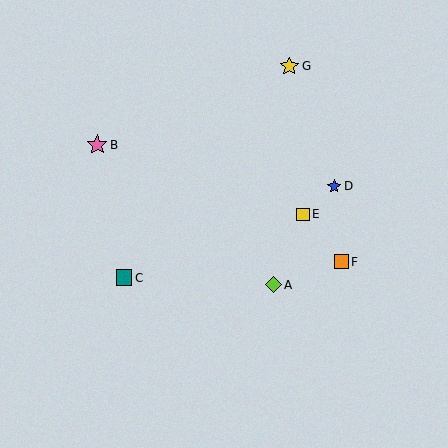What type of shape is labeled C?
Shape C is a teal square.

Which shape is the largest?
The pink star (labeled B) is the largest.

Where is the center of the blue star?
The center of the blue star is at (334, 186).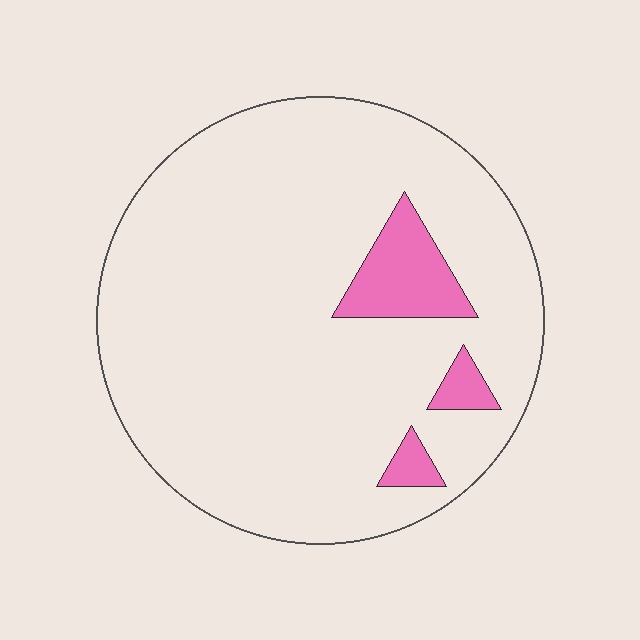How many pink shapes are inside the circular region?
3.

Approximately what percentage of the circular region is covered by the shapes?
Approximately 10%.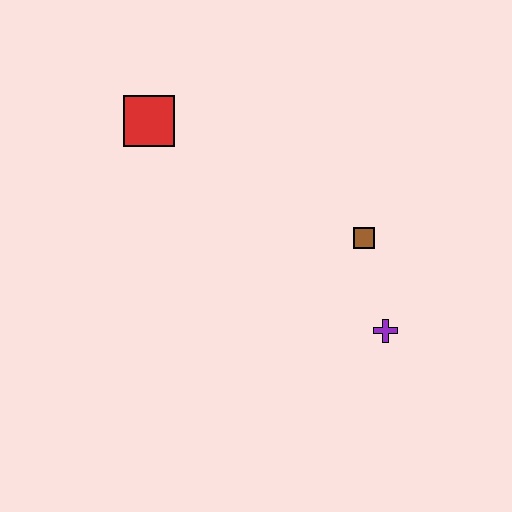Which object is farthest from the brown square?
The red square is farthest from the brown square.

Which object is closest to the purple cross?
The brown square is closest to the purple cross.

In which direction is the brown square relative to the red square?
The brown square is to the right of the red square.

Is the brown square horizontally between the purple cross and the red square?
Yes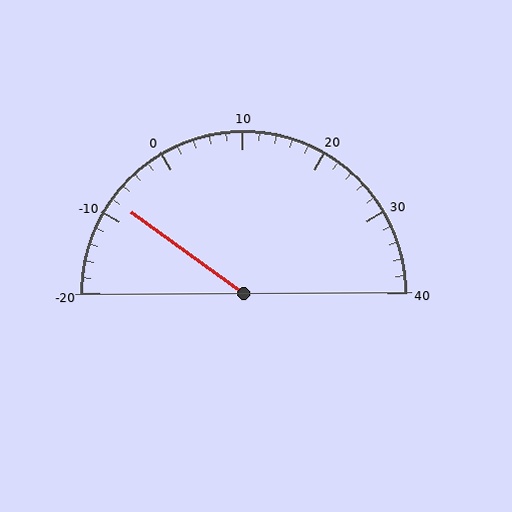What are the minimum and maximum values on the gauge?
The gauge ranges from -20 to 40.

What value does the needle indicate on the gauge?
The needle indicates approximately -8.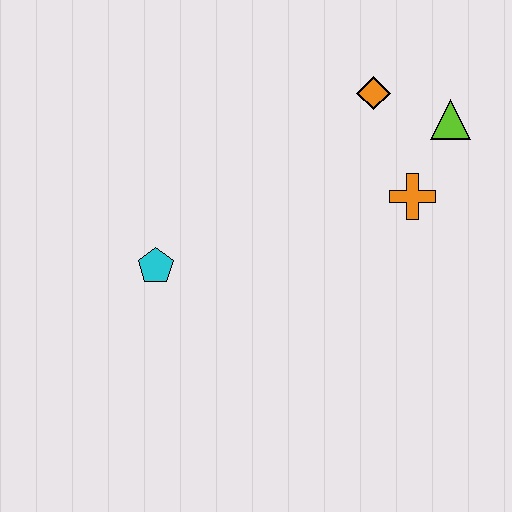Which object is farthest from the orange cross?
The cyan pentagon is farthest from the orange cross.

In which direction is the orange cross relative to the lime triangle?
The orange cross is below the lime triangle.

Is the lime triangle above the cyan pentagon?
Yes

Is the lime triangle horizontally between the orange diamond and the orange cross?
No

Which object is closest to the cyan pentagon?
The orange cross is closest to the cyan pentagon.